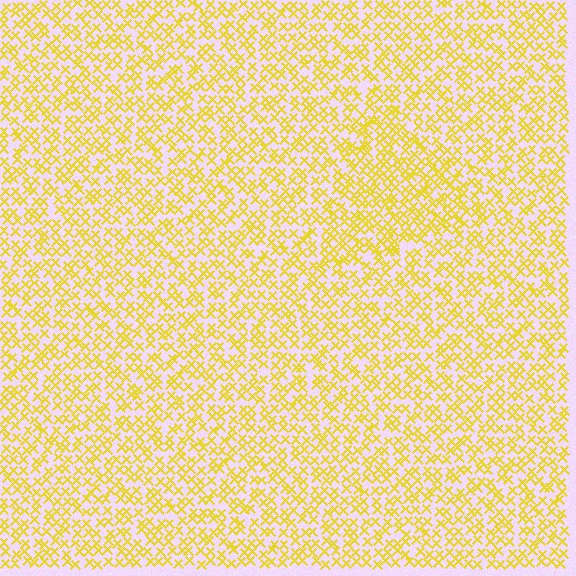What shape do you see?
I see a triangle.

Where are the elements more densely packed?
The elements are more densely packed inside the triangle boundary.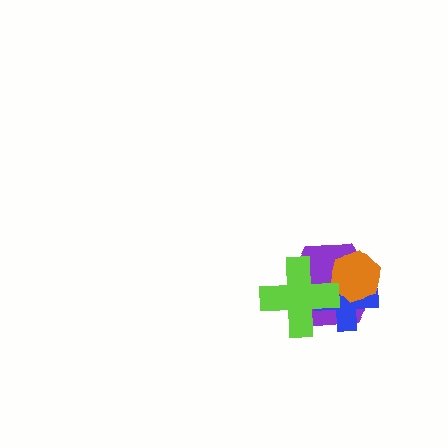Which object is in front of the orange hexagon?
The lime cross is in front of the orange hexagon.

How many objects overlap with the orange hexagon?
3 objects overlap with the orange hexagon.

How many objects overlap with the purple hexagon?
3 objects overlap with the purple hexagon.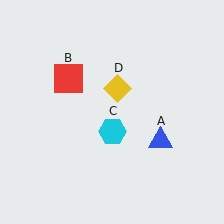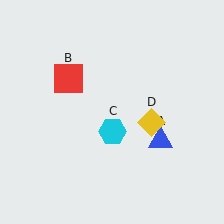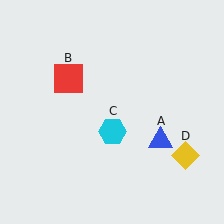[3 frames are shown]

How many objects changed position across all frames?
1 object changed position: yellow diamond (object D).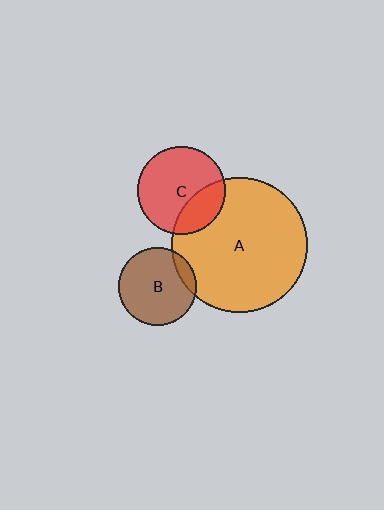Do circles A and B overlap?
Yes.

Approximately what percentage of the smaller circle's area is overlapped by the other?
Approximately 10%.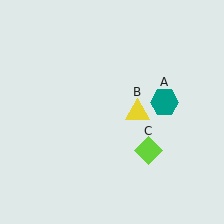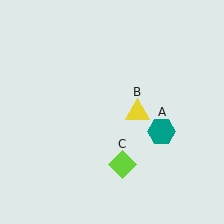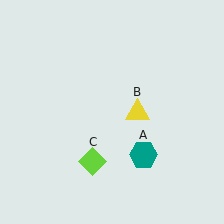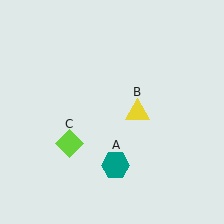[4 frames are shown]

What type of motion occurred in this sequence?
The teal hexagon (object A), lime diamond (object C) rotated clockwise around the center of the scene.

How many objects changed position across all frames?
2 objects changed position: teal hexagon (object A), lime diamond (object C).